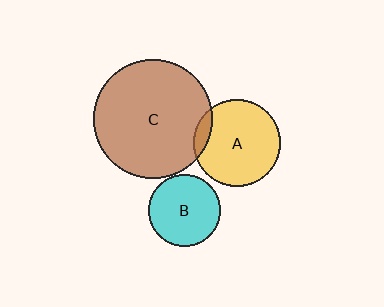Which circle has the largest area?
Circle C (brown).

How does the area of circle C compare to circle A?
Approximately 1.9 times.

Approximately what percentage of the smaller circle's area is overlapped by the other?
Approximately 10%.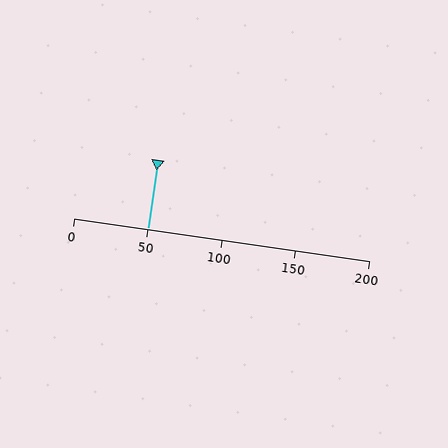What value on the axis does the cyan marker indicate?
The marker indicates approximately 50.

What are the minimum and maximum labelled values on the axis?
The axis runs from 0 to 200.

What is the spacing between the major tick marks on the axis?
The major ticks are spaced 50 apart.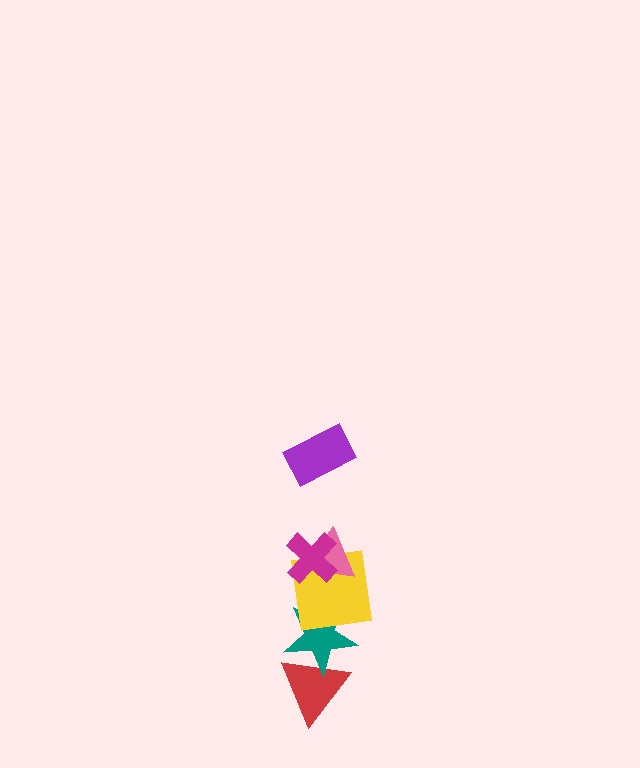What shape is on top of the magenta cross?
The purple rectangle is on top of the magenta cross.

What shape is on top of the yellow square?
The pink triangle is on top of the yellow square.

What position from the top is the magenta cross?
The magenta cross is 2nd from the top.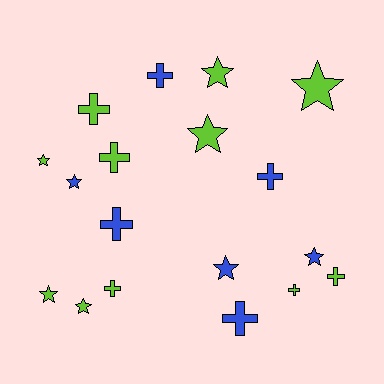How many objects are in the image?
There are 18 objects.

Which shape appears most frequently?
Cross, with 9 objects.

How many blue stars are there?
There are 3 blue stars.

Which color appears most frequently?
Lime, with 11 objects.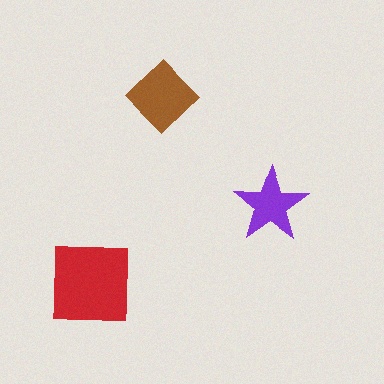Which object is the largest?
The red square.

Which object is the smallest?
The purple star.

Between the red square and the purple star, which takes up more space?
The red square.